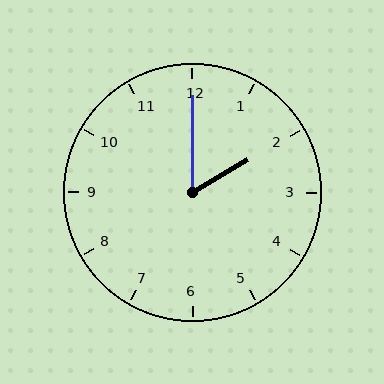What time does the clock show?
2:00.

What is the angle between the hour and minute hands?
Approximately 60 degrees.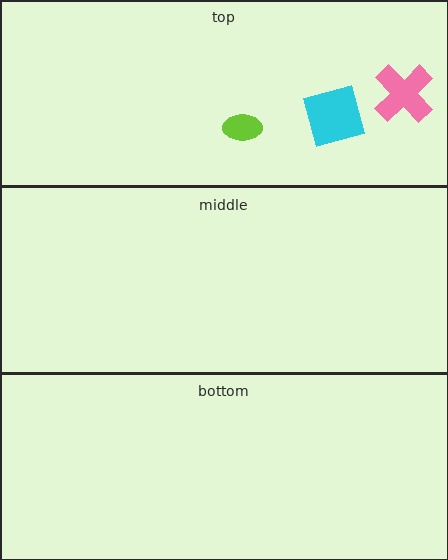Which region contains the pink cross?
The top region.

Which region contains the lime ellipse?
The top region.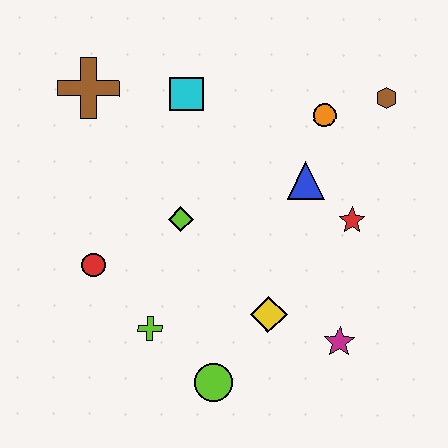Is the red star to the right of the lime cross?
Yes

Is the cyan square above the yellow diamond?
Yes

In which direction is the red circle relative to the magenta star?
The red circle is to the left of the magenta star.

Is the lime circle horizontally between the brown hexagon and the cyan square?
Yes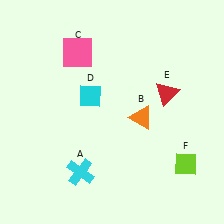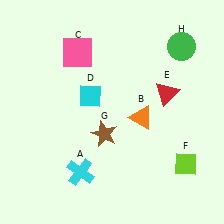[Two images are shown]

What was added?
A brown star (G), a green circle (H) were added in Image 2.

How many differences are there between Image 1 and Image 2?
There are 2 differences between the two images.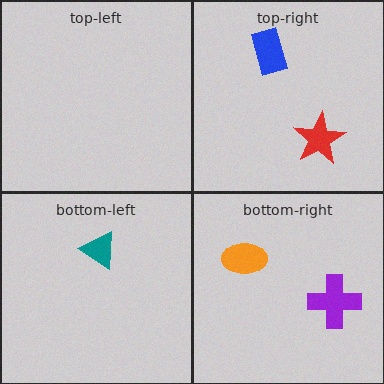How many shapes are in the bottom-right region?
2.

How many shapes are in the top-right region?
2.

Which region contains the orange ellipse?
The bottom-right region.